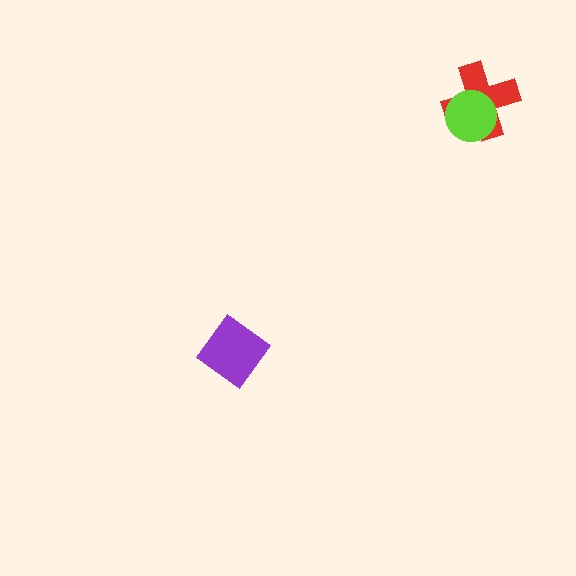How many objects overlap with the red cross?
1 object overlaps with the red cross.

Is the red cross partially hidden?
Yes, it is partially covered by another shape.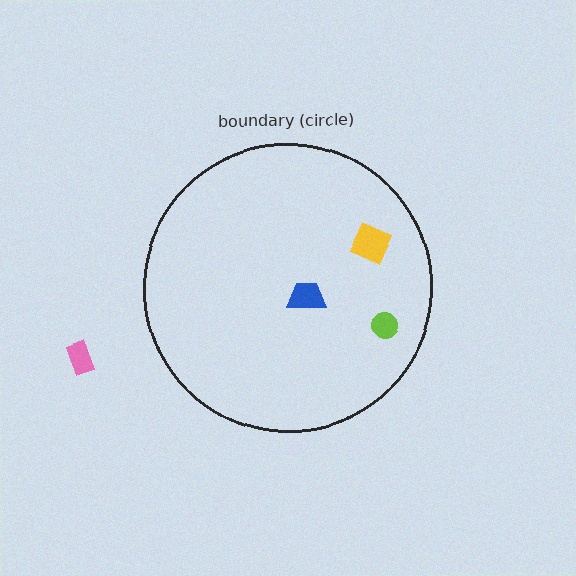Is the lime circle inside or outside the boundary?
Inside.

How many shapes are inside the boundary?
3 inside, 1 outside.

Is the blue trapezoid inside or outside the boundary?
Inside.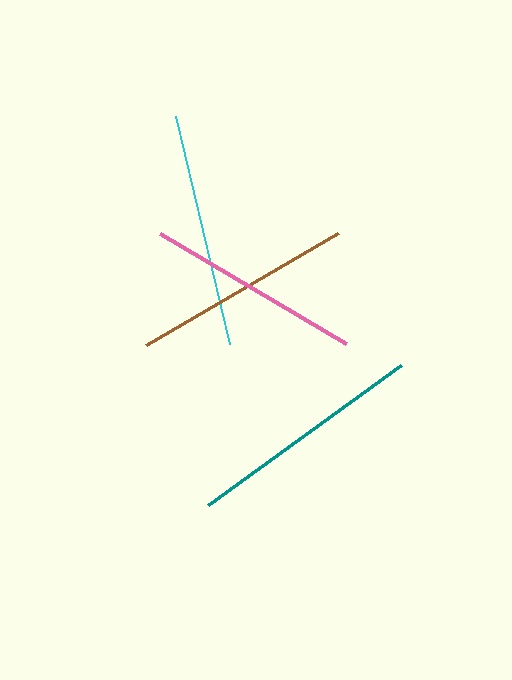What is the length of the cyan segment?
The cyan segment is approximately 234 pixels long.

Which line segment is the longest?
The teal line is the longest at approximately 239 pixels.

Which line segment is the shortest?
The pink line is the shortest at approximately 217 pixels.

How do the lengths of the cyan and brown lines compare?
The cyan and brown lines are approximately the same length.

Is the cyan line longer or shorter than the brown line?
The cyan line is longer than the brown line.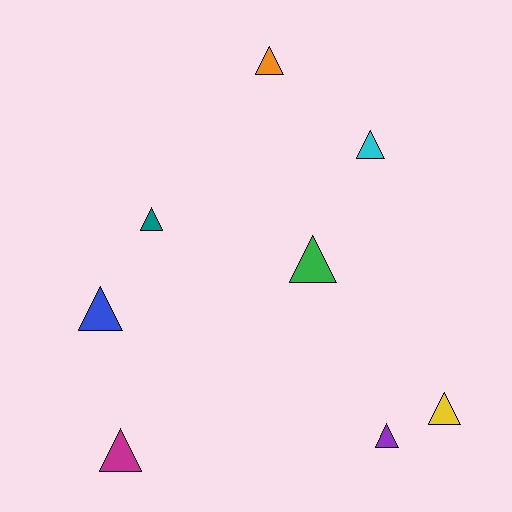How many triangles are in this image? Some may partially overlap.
There are 8 triangles.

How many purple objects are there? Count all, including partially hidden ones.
There is 1 purple object.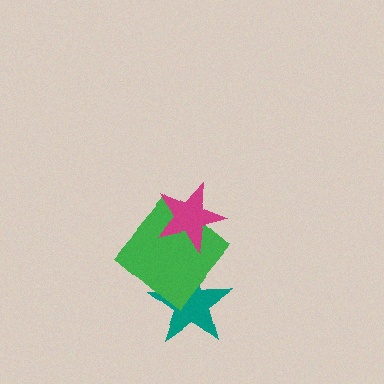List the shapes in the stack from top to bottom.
From top to bottom: the magenta star, the green diamond, the teal star.